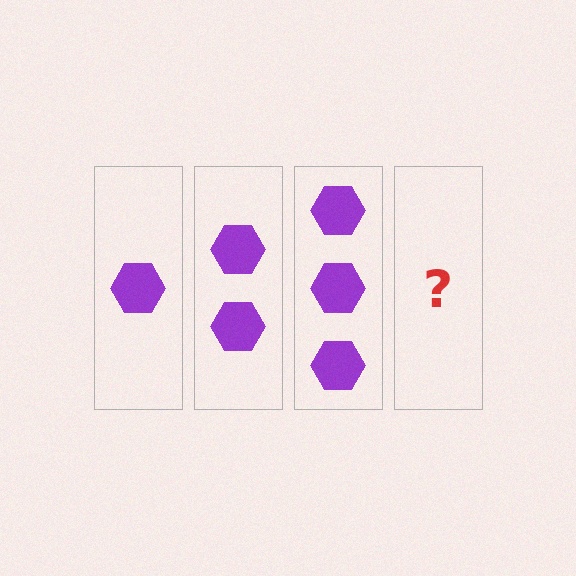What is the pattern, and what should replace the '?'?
The pattern is that each step adds one more hexagon. The '?' should be 4 hexagons.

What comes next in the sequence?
The next element should be 4 hexagons.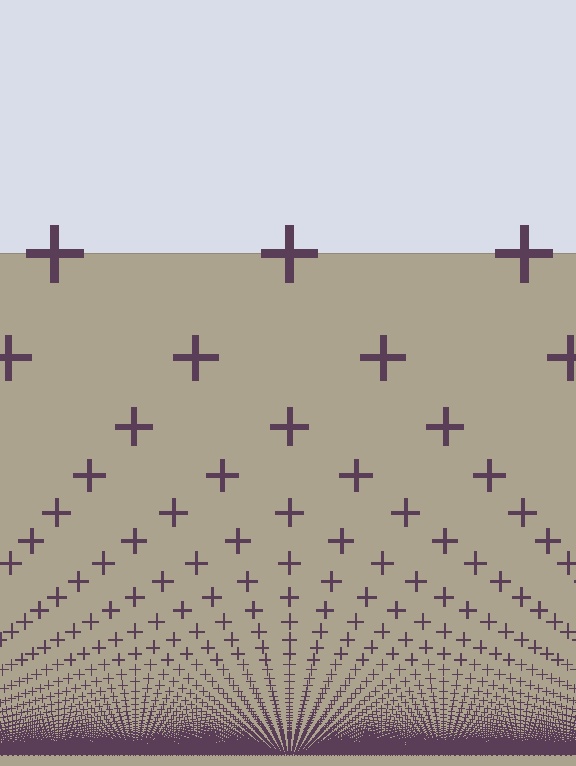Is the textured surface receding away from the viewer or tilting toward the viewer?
The surface appears to tilt toward the viewer. Texture elements get larger and sparser toward the top.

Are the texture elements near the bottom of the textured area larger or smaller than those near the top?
Smaller. The gradient is inverted — elements near the bottom are smaller and denser.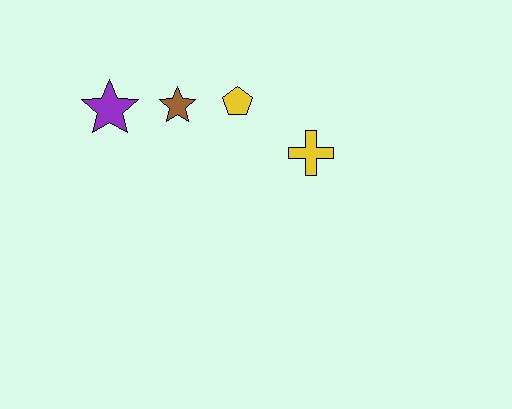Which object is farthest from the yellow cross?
The purple star is farthest from the yellow cross.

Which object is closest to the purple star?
The brown star is closest to the purple star.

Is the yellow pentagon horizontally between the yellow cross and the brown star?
Yes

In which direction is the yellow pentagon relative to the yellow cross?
The yellow pentagon is to the left of the yellow cross.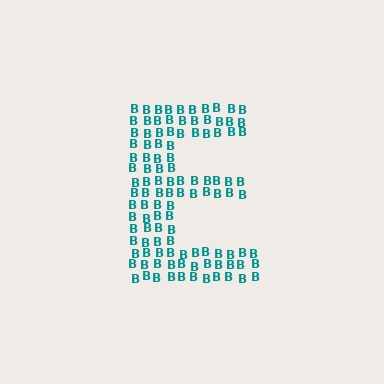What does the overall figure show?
The overall figure shows the letter E.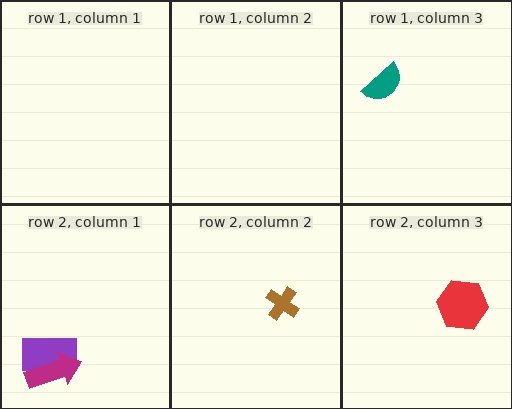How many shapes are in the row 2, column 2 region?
1.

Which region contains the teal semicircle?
The row 1, column 3 region.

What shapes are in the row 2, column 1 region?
The purple rectangle, the magenta arrow.